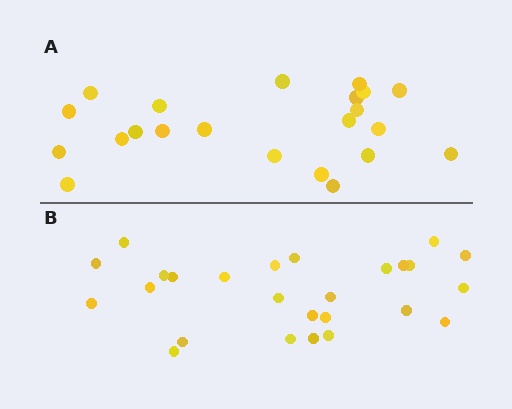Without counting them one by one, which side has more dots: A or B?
Region B (the bottom region) has more dots.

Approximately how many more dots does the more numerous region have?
Region B has about 4 more dots than region A.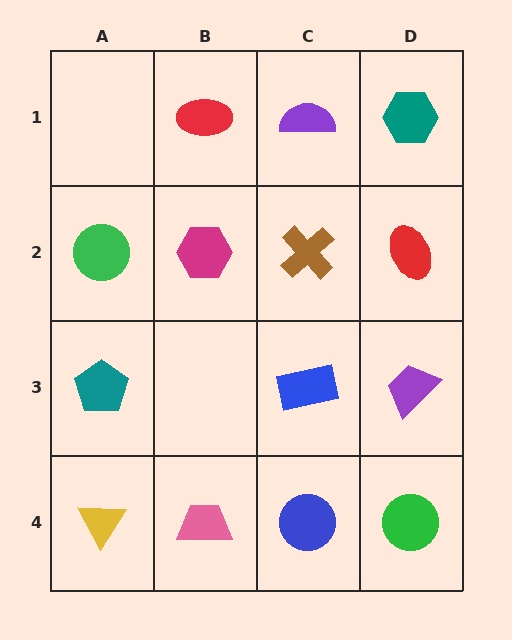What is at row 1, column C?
A purple semicircle.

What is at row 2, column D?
A red ellipse.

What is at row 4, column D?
A green circle.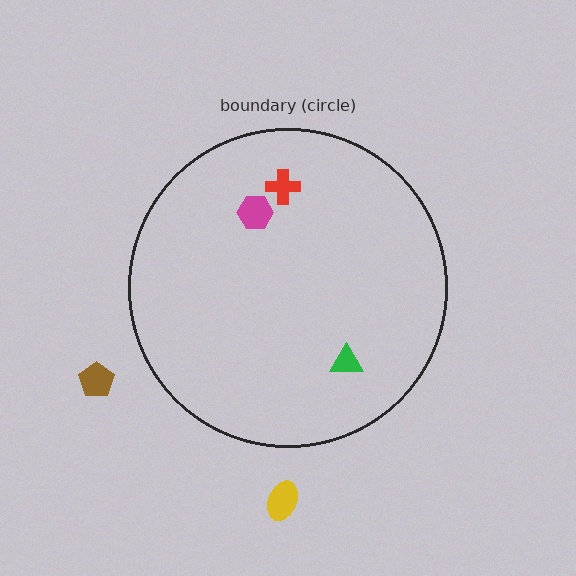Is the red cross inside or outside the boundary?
Inside.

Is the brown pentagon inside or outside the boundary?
Outside.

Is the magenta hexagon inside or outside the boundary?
Inside.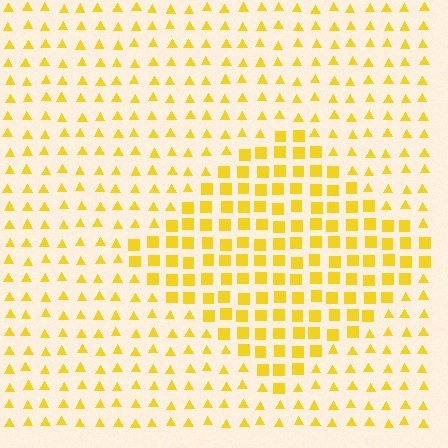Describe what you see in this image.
The image is filled with small yellow elements arranged in a uniform grid. A diamond-shaped region contains squares, while the surrounding area contains triangles. The boundary is defined purely by the change in element shape.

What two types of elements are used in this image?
The image uses squares inside the diamond region and triangles outside it.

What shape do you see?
I see a diamond.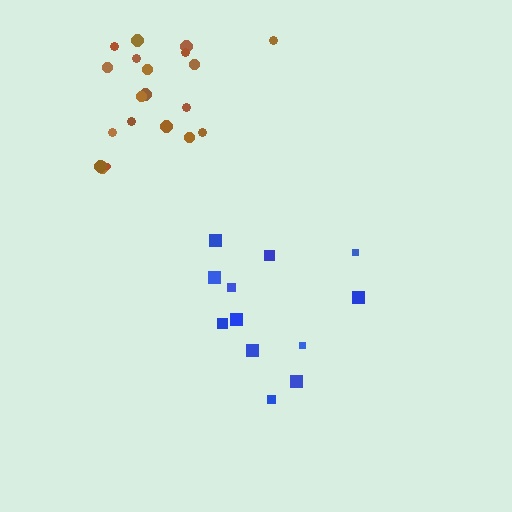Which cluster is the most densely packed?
Brown.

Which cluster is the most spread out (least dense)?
Blue.